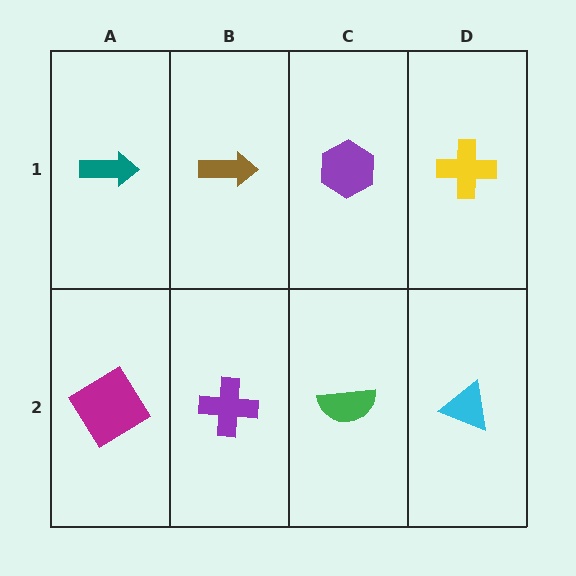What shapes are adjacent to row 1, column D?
A cyan triangle (row 2, column D), a purple hexagon (row 1, column C).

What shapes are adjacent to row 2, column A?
A teal arrow (row 1, column A), a purple cross (row 2, column B).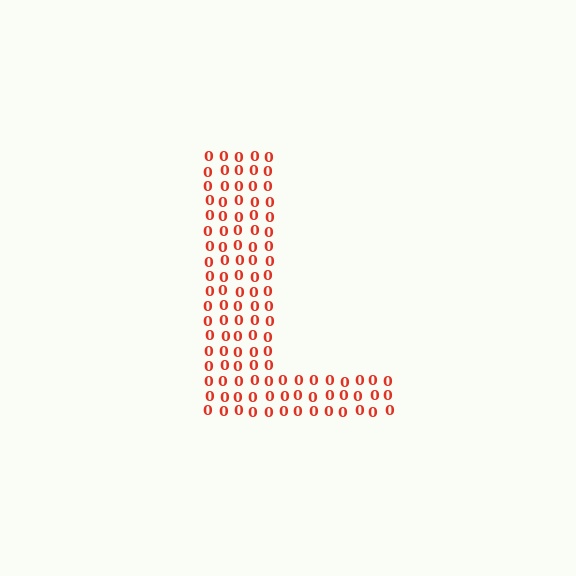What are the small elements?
The small elements are digit 0's.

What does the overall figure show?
The overall figure shows the letter L.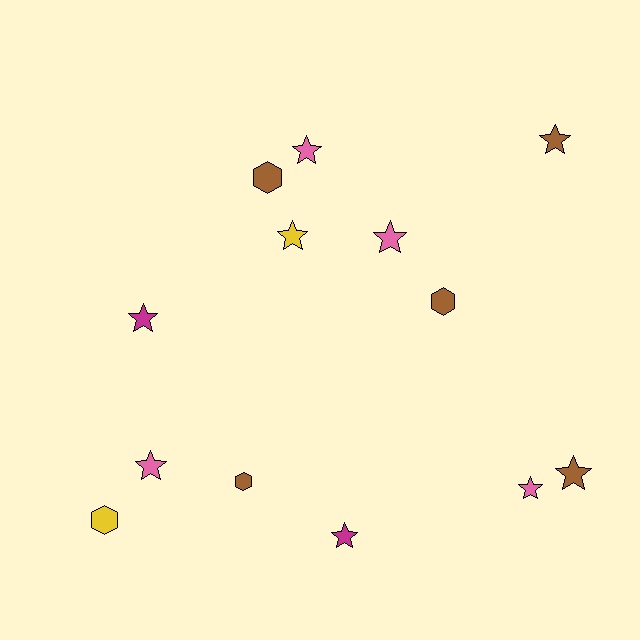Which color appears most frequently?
Brown, with 5 objects.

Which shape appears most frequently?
Star, with 9 objects.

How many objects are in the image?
There are 13 objects.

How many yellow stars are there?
There is 1 yellow star.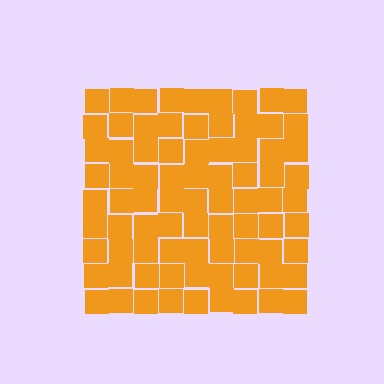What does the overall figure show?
The overall figure shows a square.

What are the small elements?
The small elements are squares.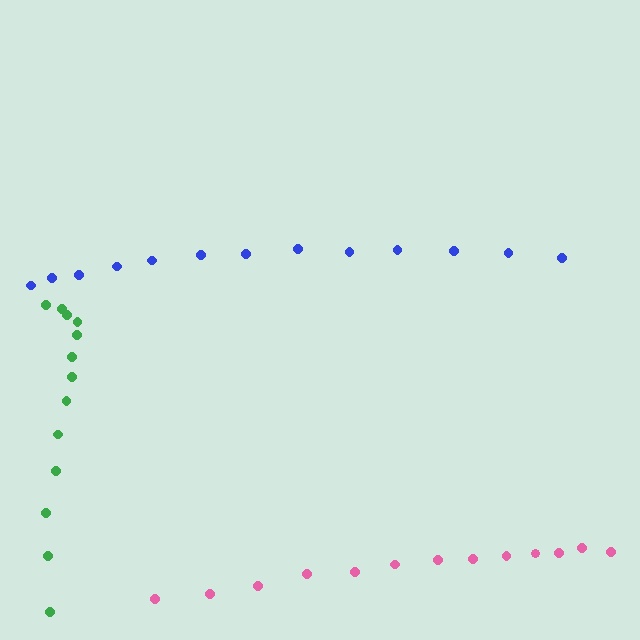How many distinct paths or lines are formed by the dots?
There are 3 distinct paths.